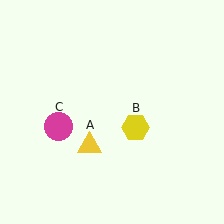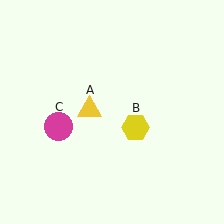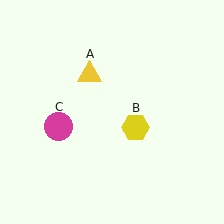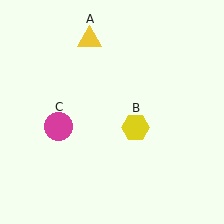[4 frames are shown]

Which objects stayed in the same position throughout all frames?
Yellow hexagon (object B) and magenta circle (object C) remained stationary.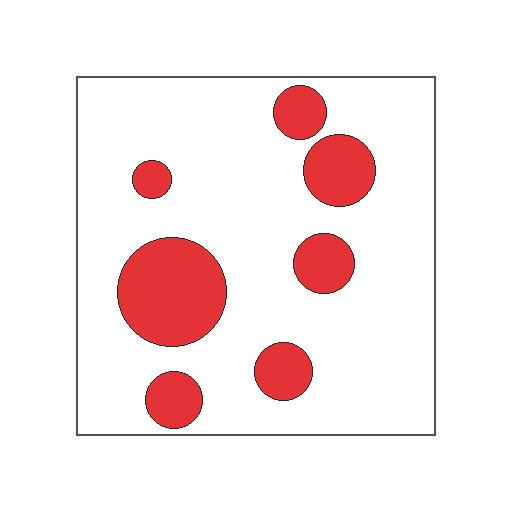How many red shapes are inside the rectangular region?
7.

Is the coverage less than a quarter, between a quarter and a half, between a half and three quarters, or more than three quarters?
Less than a quarter.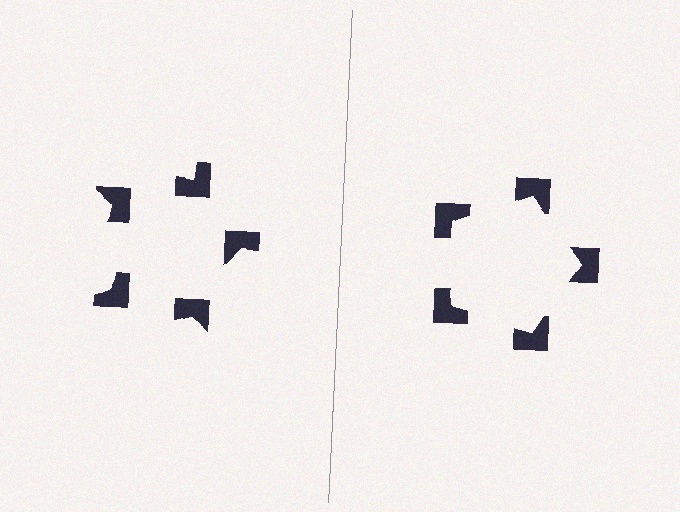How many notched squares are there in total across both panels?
10 — 5 on each side.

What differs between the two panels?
The notched squares are positioned identically on both sides; only the wedge orientations differ. On the right they align to a pentagon; on the left they are misaligned.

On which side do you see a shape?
An illusory pentagon appears on the right side. On the left side the wedge cuts are rotated, so no coherent shape forms.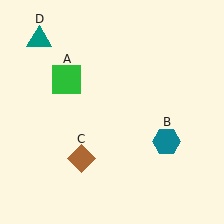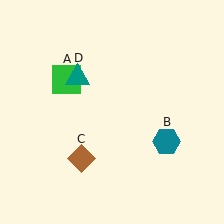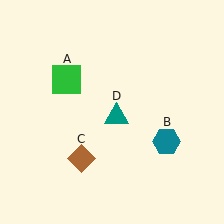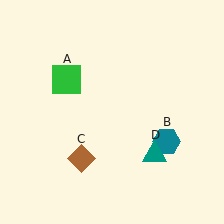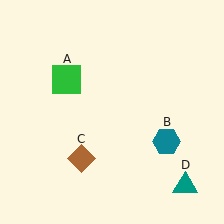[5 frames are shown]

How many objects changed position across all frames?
1 object changed position: teal triangle (object D).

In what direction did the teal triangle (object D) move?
The teal triangle (object D) moved down and to the right.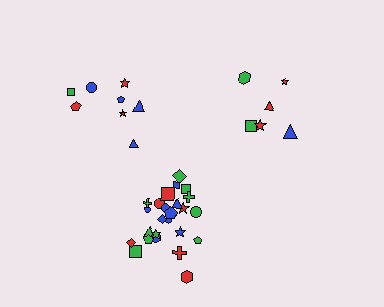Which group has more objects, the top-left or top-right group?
The top-left group.